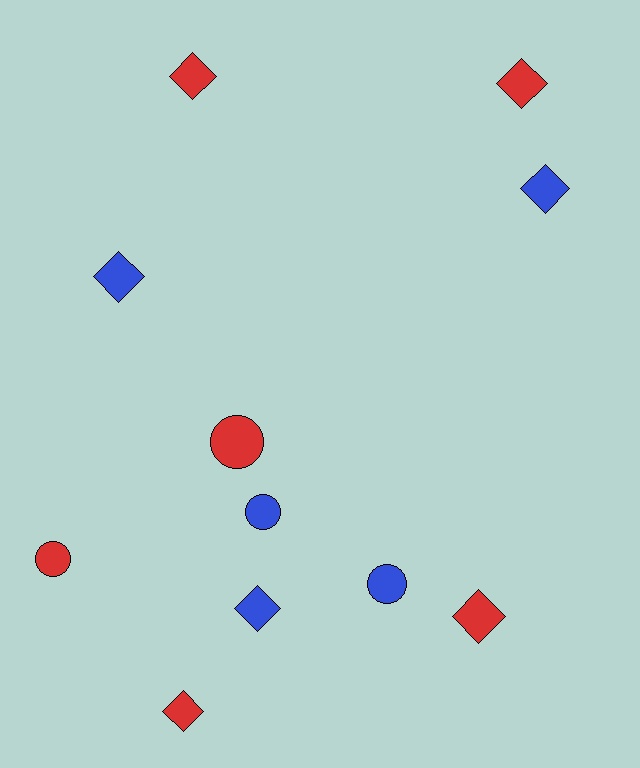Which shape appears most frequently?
Diamond, with 7 objects.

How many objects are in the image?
There are 11 objects.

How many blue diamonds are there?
There are 3 blue diamonds.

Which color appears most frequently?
Red, with 6 objects.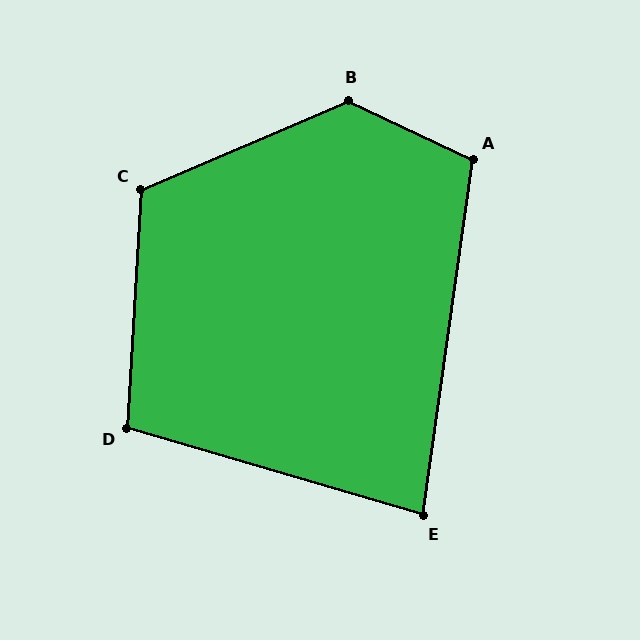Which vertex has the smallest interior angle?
E, at approximately 82 degrees.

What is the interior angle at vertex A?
Approximately 108 degrees (obtuse).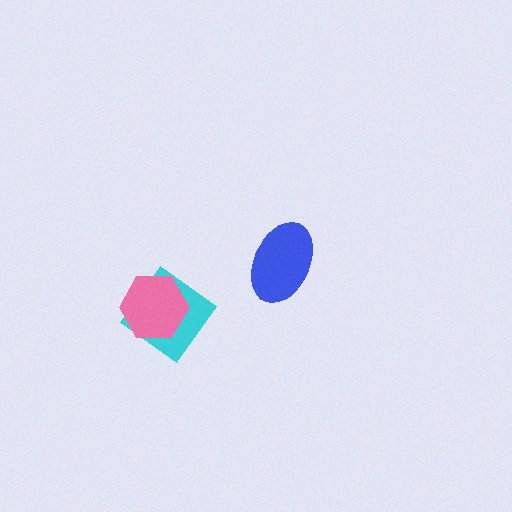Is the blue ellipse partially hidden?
No, no other shape covers it.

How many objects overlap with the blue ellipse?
0 objects overlap with the blue ellipse.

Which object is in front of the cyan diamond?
The pink hexagon is in front of the cyan diamond.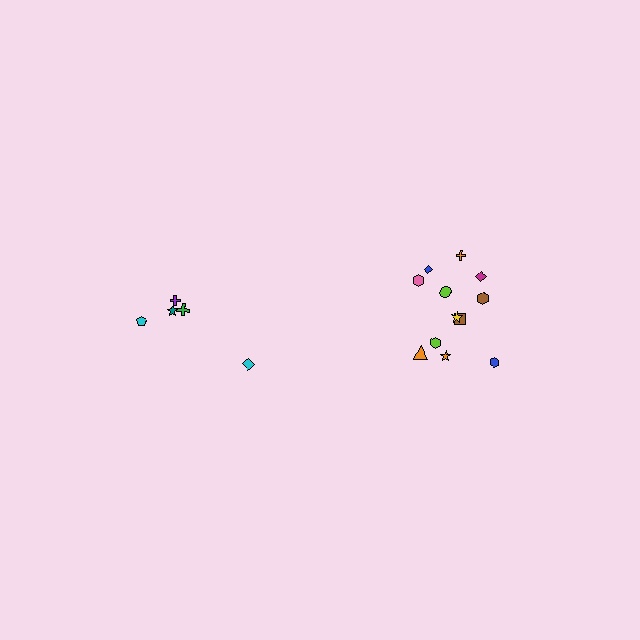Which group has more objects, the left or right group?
The right group.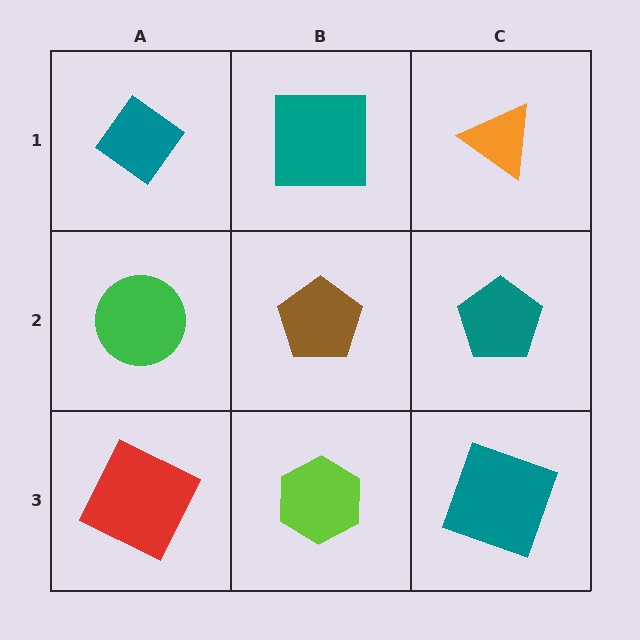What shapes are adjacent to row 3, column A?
A green circle (row 2, column A), a lime hexagon (row 3, column B).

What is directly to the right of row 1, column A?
A teal square.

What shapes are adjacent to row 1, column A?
A green circle (row 2, column A), a teal square (row 1, column B).